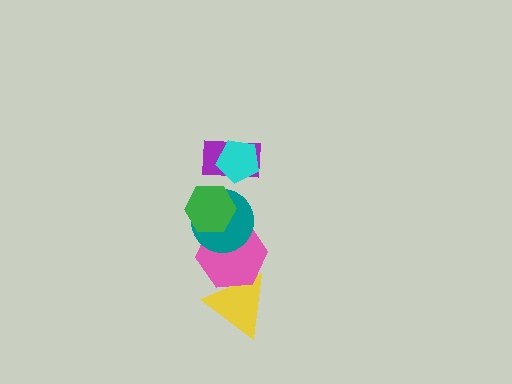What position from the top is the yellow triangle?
The yellow triangle is 6th from the top.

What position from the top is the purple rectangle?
The purple rectangle is 2nd from the top.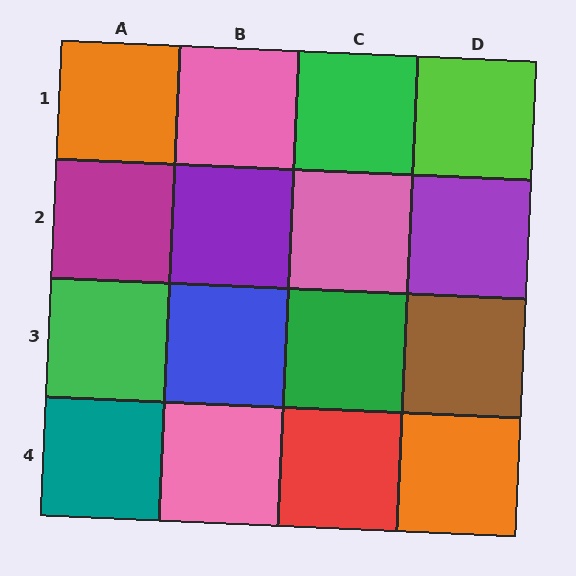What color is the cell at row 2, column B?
Purple.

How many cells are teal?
1 cell is teal.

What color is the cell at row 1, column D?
Lime.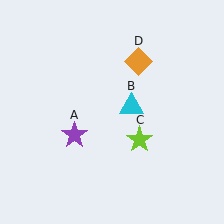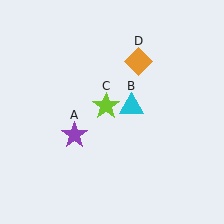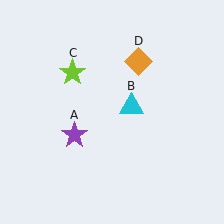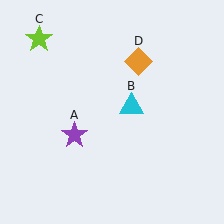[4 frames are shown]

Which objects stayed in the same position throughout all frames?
Purple star (object A) and cyan triangle (object B) and orange diamond (object D) remained stationary.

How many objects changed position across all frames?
1 object changed position: lime star (object C).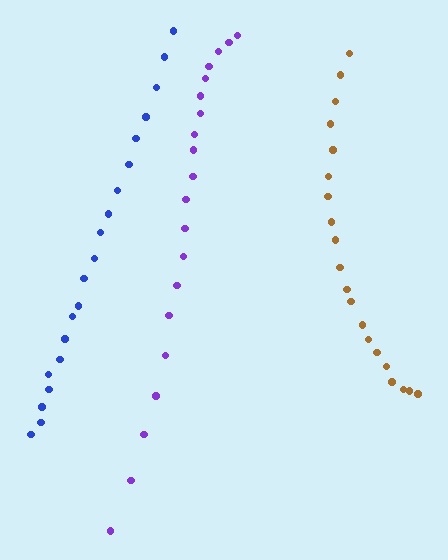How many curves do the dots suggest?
There are 3 distinct paths.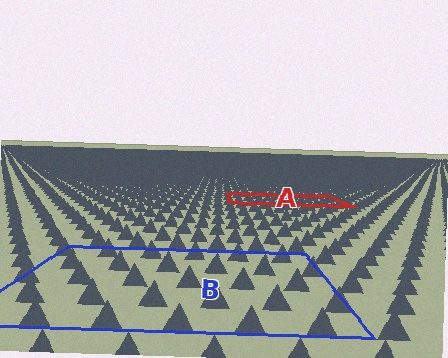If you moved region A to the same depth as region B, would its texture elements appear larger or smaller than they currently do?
They would appear larger. At a closer depth, the same texture elements are projected at a bigger on-screen size.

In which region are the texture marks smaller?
The texture marks are smaller in region A, because it is farther away.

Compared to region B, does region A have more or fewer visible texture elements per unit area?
Region A has more texture elements per unit area — they are packed more densely because it is farther away.